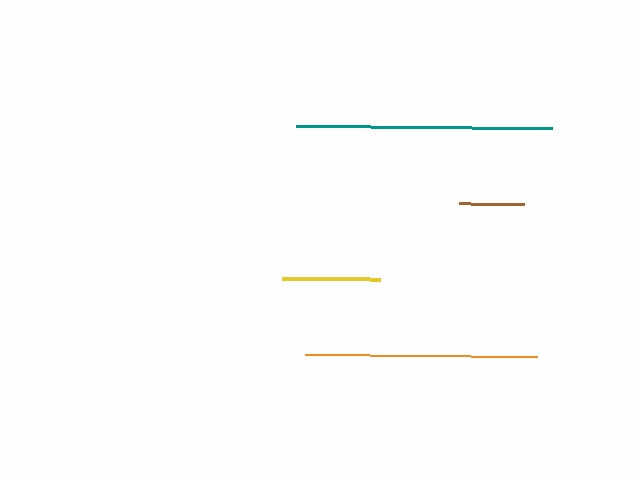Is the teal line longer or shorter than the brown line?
The teal line is longer than the brown line.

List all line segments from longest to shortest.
From longest to shortest: teal, orange, yellow, brown.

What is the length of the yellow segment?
The yellow segment is approximately 98 pixels long.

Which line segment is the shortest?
The brown line is the shortest at approximately 65 pixels.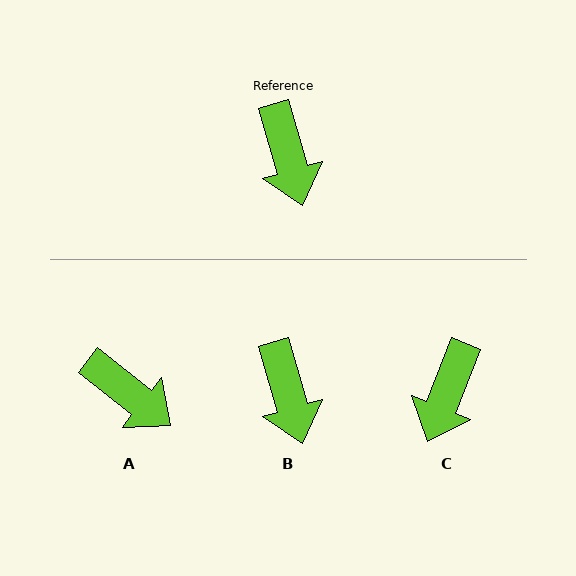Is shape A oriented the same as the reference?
No, it is off by about 35 degrees.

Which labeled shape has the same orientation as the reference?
B.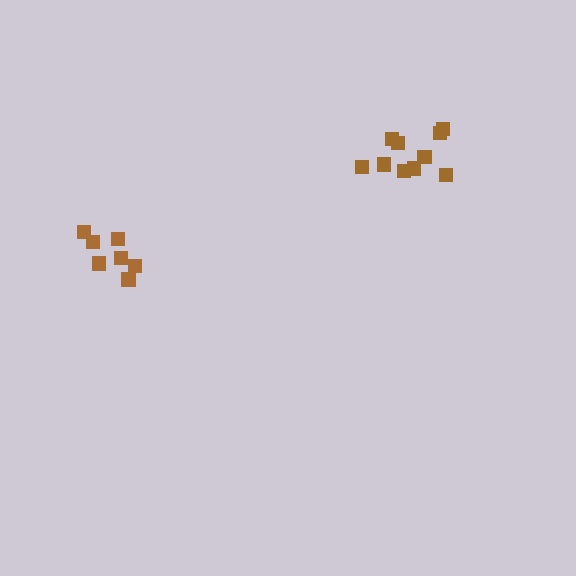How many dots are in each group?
Group 1: 10 dots, Group 2: 7 dots (17 total).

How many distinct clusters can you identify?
There are 2 distinct clusters.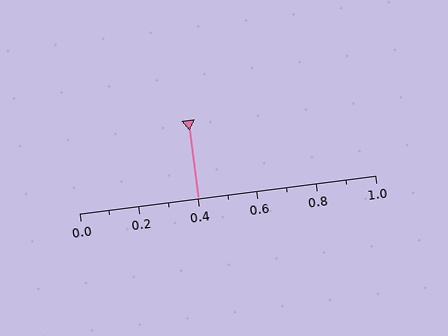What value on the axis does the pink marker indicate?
The marker indicates approximately 0.4.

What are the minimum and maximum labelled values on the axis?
The axis runs from 0.0 to 1.0.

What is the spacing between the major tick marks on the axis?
The major ticks are spaced 0.2 apart.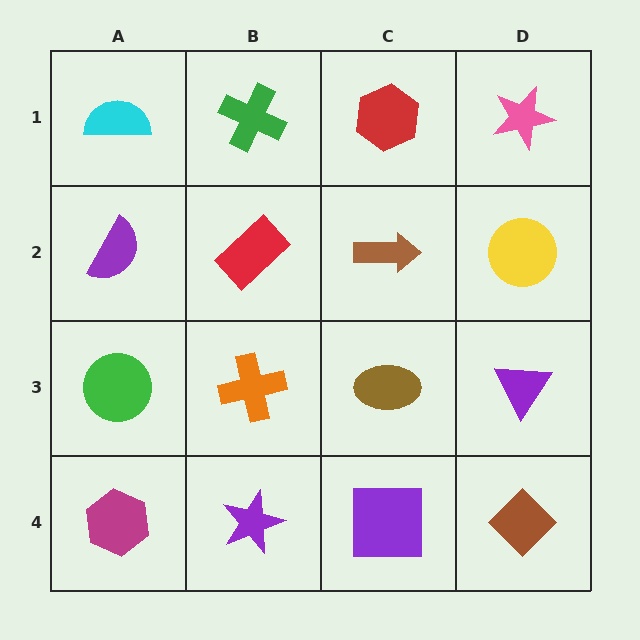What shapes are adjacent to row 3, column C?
A brown arrow (row 2, column C), a purple square (row 4, column C), an orange cross (row 3, column B), a purple triangle (row 3, column D).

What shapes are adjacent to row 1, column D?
A yellow circle (row 2, column D), a red hexagon (row 1, column C).